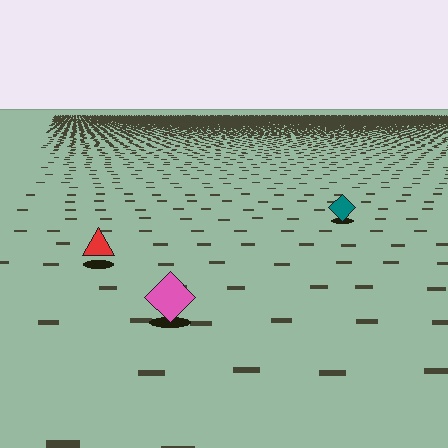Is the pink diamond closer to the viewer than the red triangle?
Yes. The pink diamond is closer — you can tell from the texture gradient: the ground texture is coarser near it.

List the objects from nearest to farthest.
From nearest to farthest: the pink diamond, the red triangle, the teal diamond.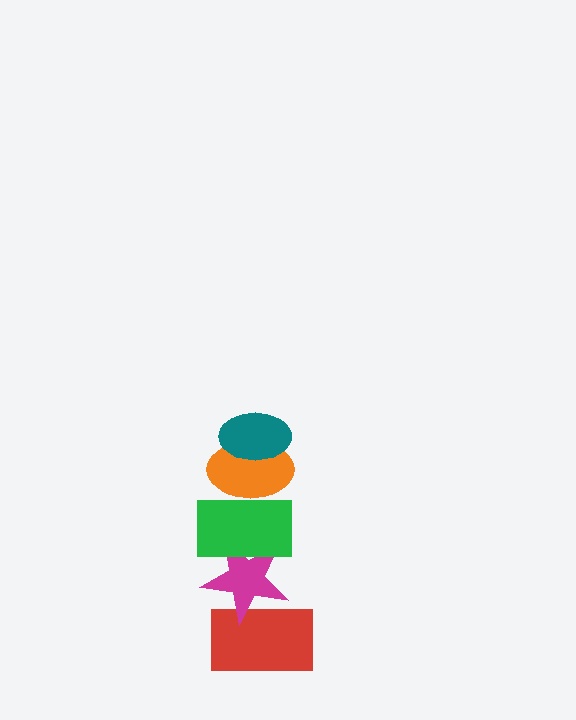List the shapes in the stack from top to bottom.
From top to bottom: the teal ellipse, the orange ellipse, the green rectangle, the magenta star, the red rectangle.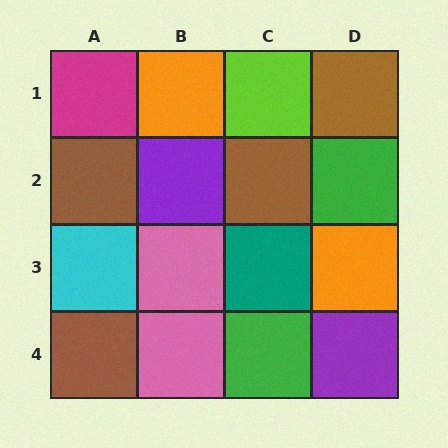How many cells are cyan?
1 cell is cyan.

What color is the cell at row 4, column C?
Green.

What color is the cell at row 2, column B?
Purple.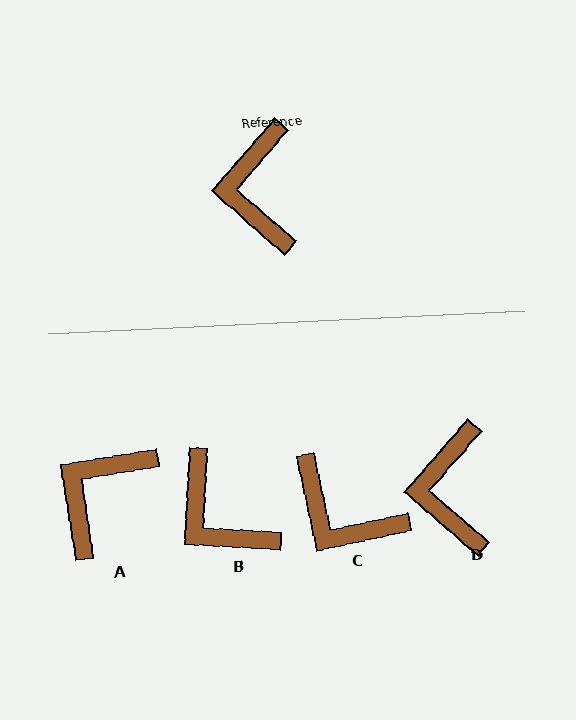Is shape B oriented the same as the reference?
No, it is off by about 38 degrees.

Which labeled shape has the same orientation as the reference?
D.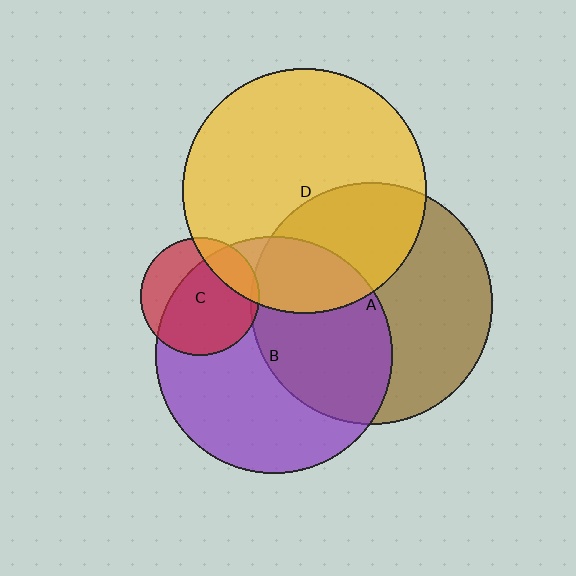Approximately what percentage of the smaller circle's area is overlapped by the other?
Approximately 70%.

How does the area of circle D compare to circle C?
Approximately 4.2 times.